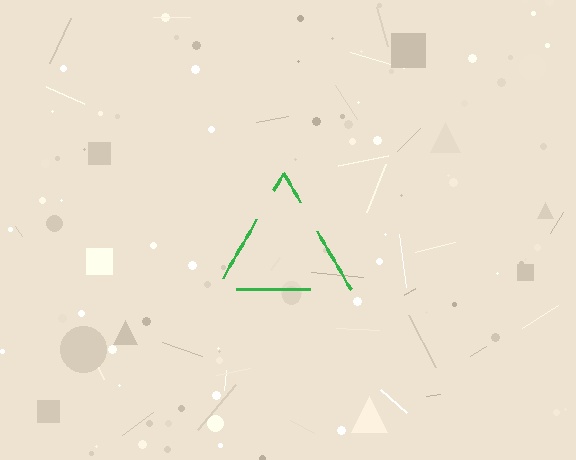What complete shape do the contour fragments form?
The contour fragments form a triangle.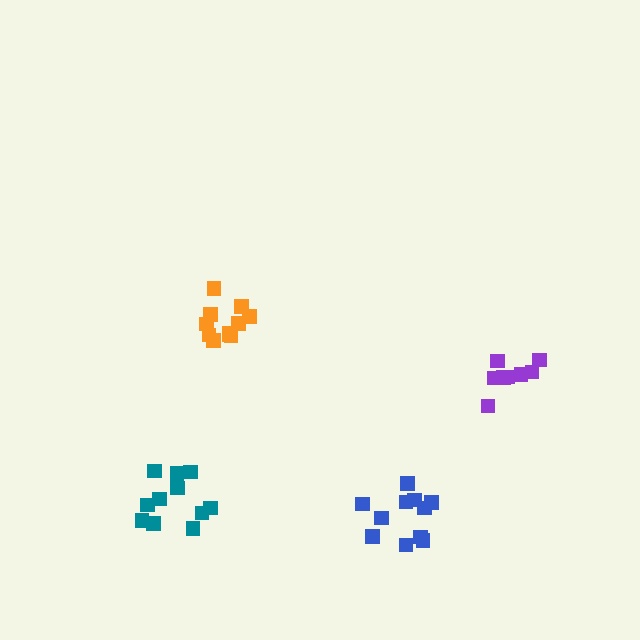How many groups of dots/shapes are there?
There are 4 groups.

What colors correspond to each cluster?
The clusters are colored: purple, orange, blue, teal.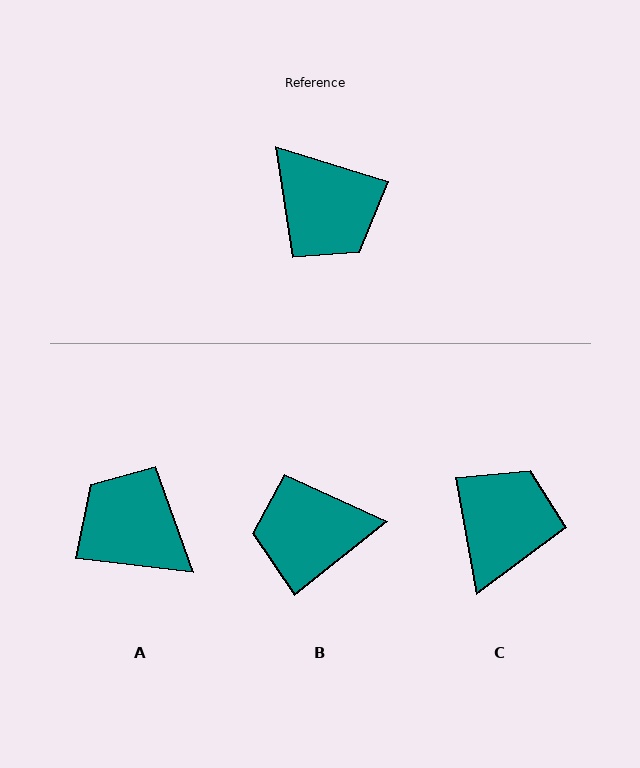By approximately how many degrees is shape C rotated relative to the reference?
Approximately 118 degrees counter-clockwise.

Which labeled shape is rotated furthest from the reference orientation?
A, about 169 degrees away.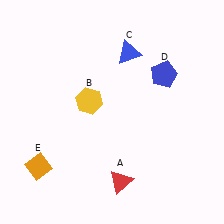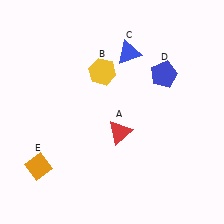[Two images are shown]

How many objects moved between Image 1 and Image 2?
2 objects moved between the two images.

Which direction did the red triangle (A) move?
The red triangle (A) moved up.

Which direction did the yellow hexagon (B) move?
The yellow hexagon (B) moved up.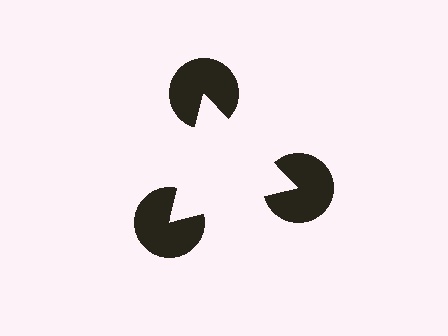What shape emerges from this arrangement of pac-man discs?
An illusory triangle — its edges are inferred from the aligned wedge cuts in the pac-man discs, not physically drawn.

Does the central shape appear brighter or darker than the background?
It typically appears slightly brighter than the background, even though no actual brightness change is drawn.